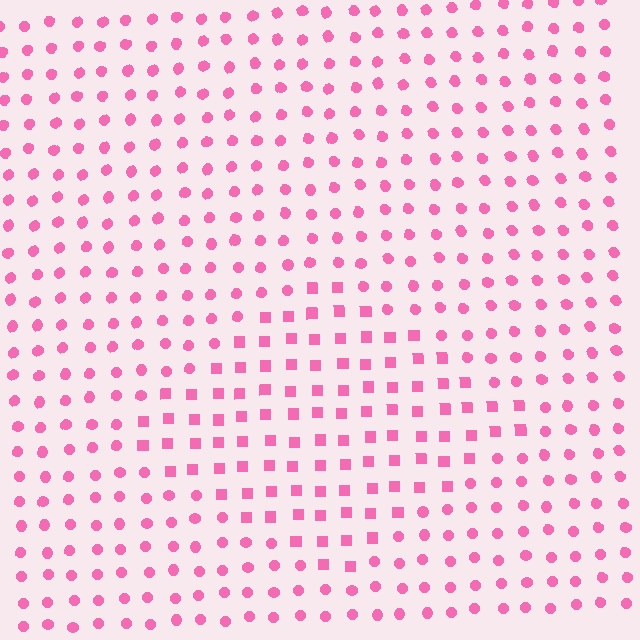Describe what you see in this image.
The image is filled with small pink elements arranged in a uniform grid. A diamond-shaped region contains squares, while the surrounding area contains circles. The boundary is defined purely by the change in element shape.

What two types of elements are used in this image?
The image uses squares inside the diamond region and circles outside it.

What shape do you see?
I see a diamond.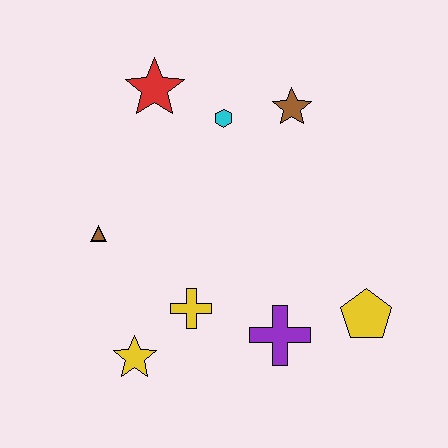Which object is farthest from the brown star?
The yellow star is farthest from the brown star.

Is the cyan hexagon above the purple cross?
Yes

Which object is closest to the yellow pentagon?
The purple cross is closest to the yellow pentagon.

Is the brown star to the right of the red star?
Yes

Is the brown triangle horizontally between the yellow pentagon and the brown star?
No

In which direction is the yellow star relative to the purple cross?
The yellow star is to the left of the purple cross.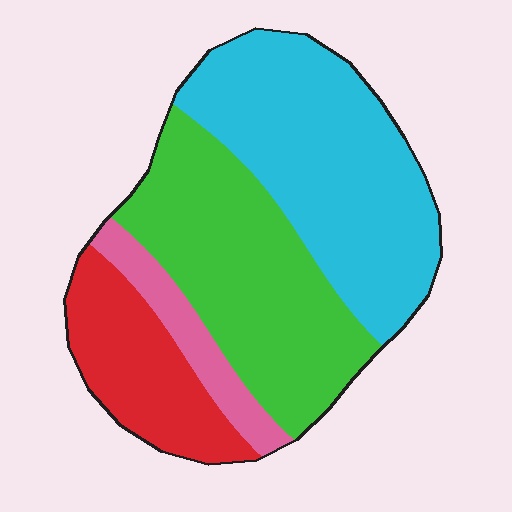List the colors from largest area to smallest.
From largest to smallest: cyan, green, red, pink.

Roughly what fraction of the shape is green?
Green covers 35% of the shape.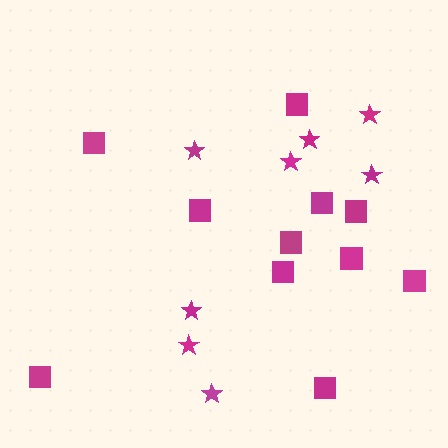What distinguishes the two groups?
There are 2 groups: one group of stars (8) and one group of squares (11).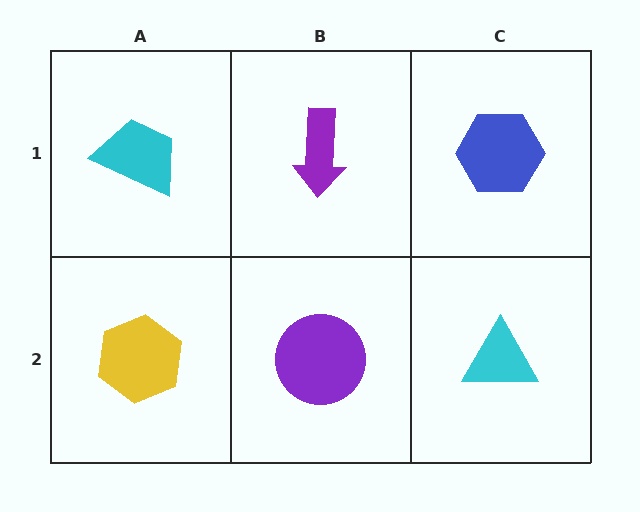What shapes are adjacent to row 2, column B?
A purple arrow (row 1, column B), a yellow hexagon (row 2, column A), a cyan triangle (row 2, column C).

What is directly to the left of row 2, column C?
A purple circle.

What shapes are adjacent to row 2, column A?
A cyan trapezoid (row 1, column A), a purple circle (row 2, column B).